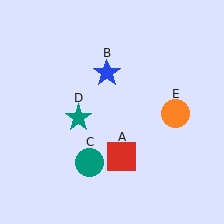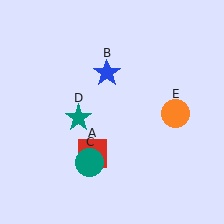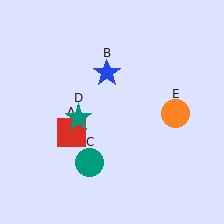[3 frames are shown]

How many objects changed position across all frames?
1 object changed position: red square (object A).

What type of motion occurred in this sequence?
The red square (object A) rotated clockwise around the center of the scene.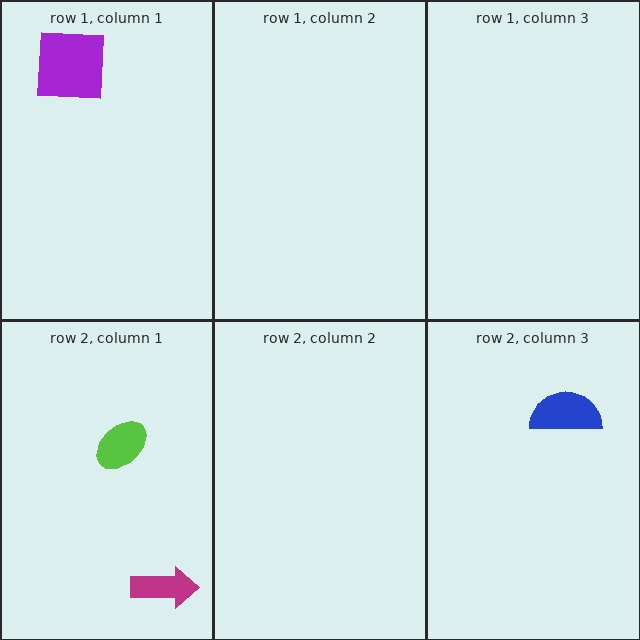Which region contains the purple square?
The row 1, column 1 region.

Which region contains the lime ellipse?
The row 2, column 1 region.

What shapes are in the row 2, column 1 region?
The lime ellipse, the magenta arrow.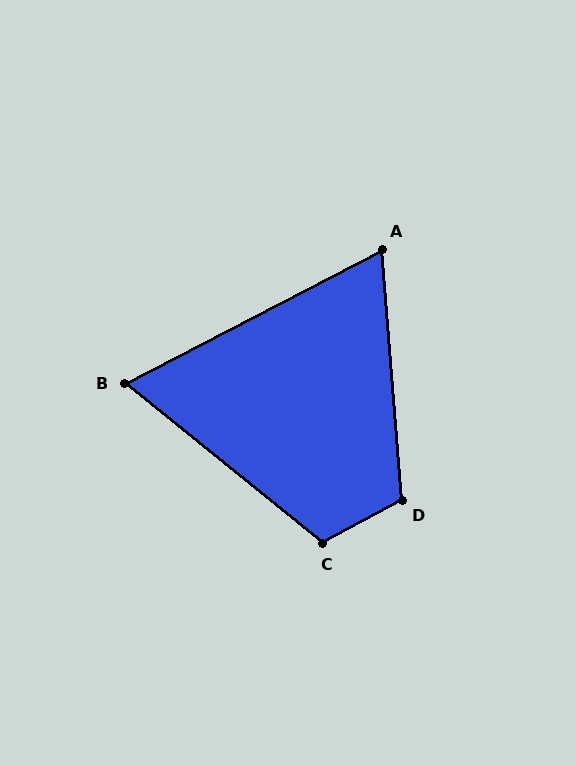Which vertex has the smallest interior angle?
B, at approximately 66 degrees.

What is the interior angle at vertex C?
Approximately 113 degrees (obtuse).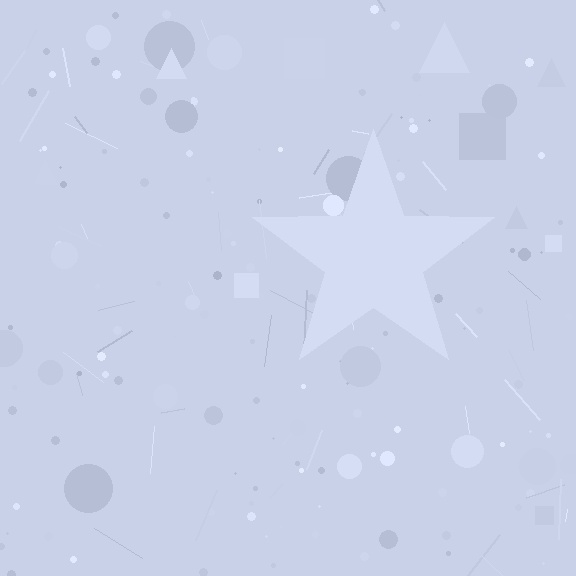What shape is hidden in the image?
A star is hidden in the image.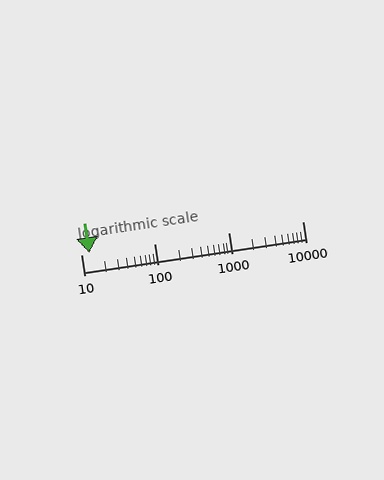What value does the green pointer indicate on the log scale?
The pointer indicates approximately 13.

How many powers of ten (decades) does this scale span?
The scale spans 3 decades, from 10 to 10000.